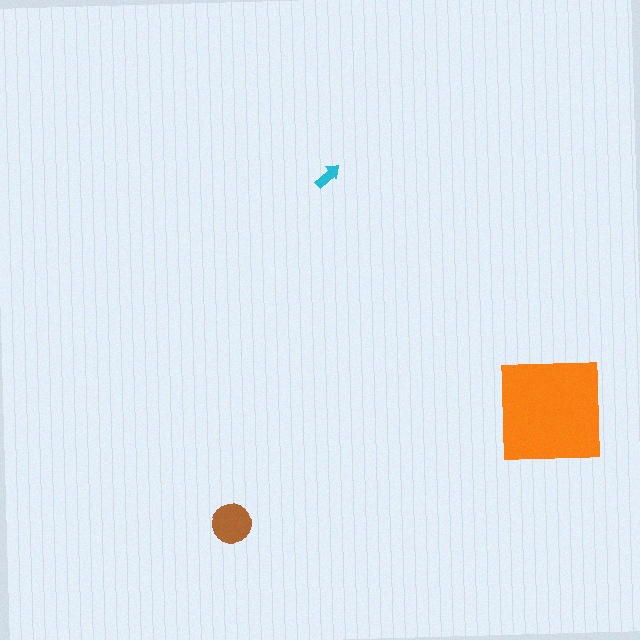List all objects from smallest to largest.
The cyan arrow, the brown circle, the orange square.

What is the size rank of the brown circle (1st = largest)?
2nd.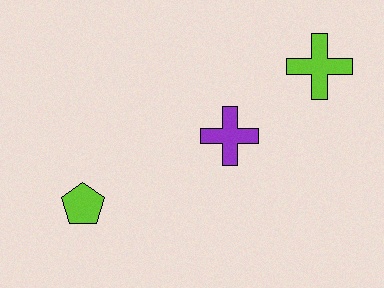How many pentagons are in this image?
There is 1 pentagon.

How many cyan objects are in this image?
There are no cyan objects.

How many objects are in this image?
There are 3 objects.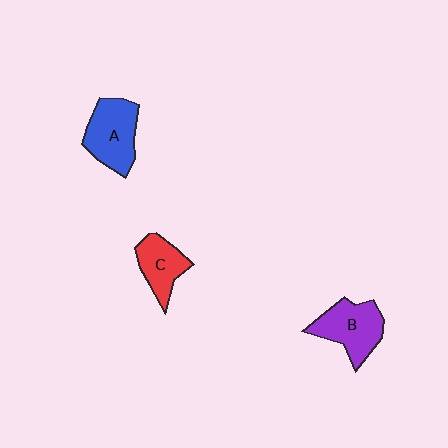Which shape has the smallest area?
Shape C (red).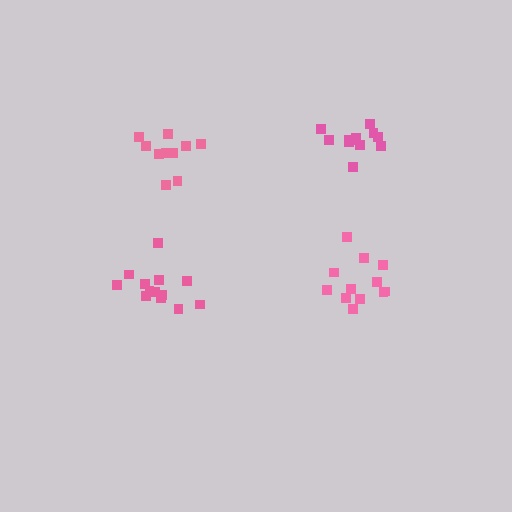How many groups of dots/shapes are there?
There are 4 groups.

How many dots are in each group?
Group 1: 12 dots, Group 2: 10 dots, Group 3: 12 dots, Group 4: 13 dots (47 total).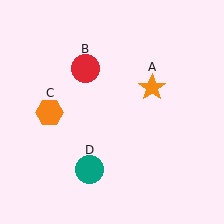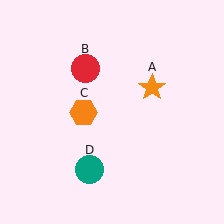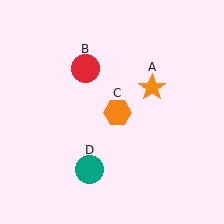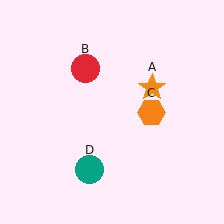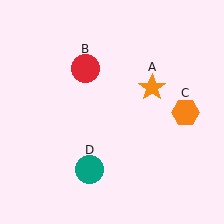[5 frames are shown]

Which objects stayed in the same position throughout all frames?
Orange star (object A) and red circle (object B) and teal circle (object D) remained stationary.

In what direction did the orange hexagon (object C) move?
The orange hexagon (object C) moved right.